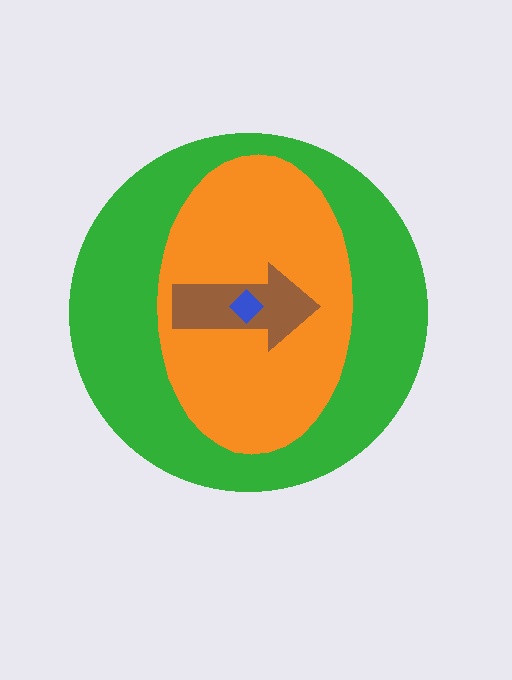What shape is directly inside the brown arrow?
The blue diamond.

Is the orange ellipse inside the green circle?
Yes.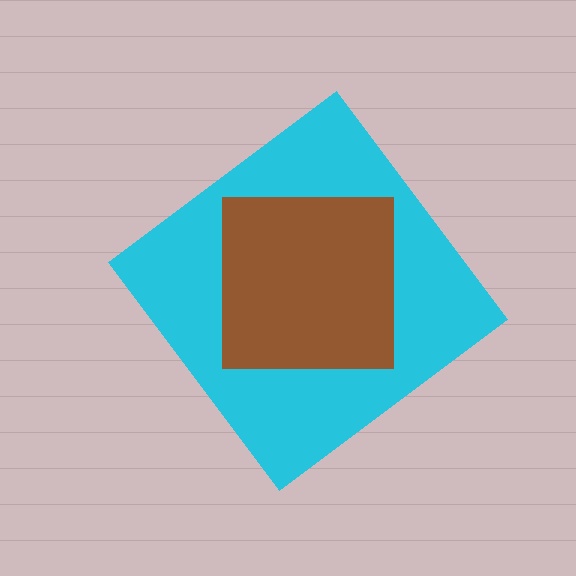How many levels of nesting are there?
2.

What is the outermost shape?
The cyan diamond.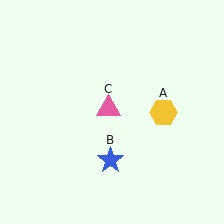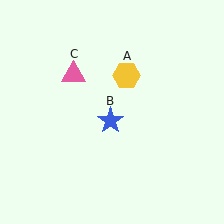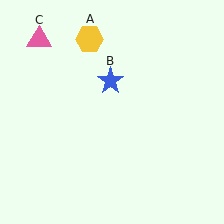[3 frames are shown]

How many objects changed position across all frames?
3 objects changed position: yellow hexagon (object A), blue star (object B), pink triangle (object C).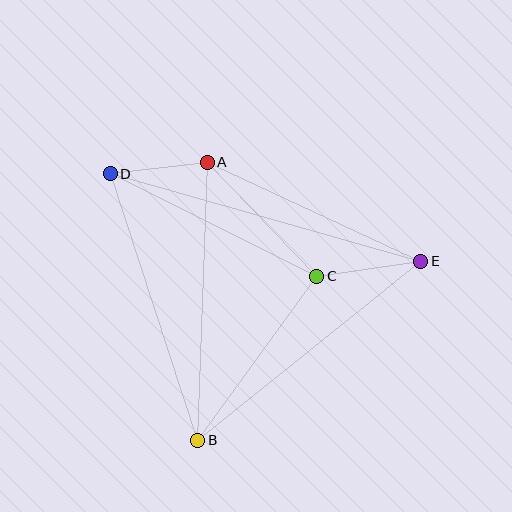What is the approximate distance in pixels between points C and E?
The distance between C and E is approximately 105 pixels.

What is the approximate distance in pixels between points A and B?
The distance between A and B is approximately 278 pixels.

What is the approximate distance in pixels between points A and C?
The distance between A and C is approximately 158 pixels.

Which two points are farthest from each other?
Points D and E are farthest from each other.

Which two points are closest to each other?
Points A and D are closest to each other.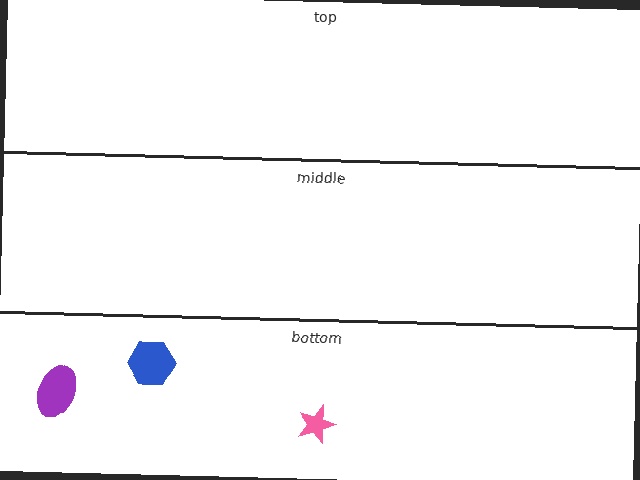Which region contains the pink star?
The bottom region.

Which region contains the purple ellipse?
The bottom region.